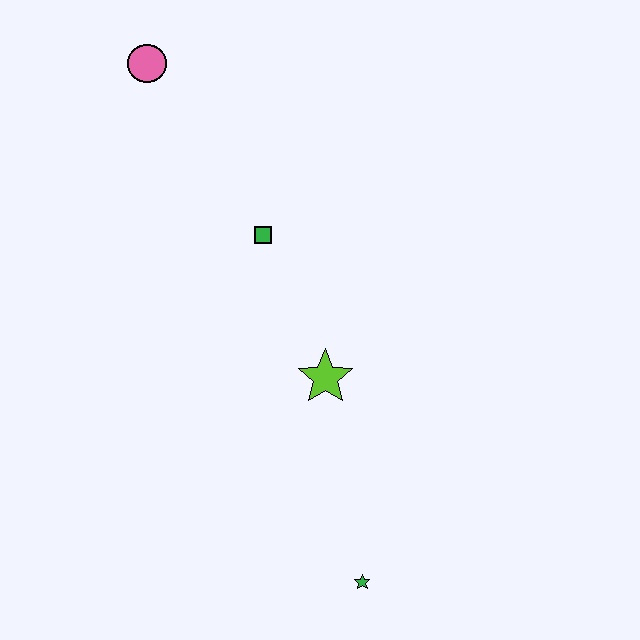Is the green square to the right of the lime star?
No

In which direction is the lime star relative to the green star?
The lime star is above the green star.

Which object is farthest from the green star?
The pink circle is farthest from the green star.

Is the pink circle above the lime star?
Yes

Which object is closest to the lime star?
The green square is closest to the lime star.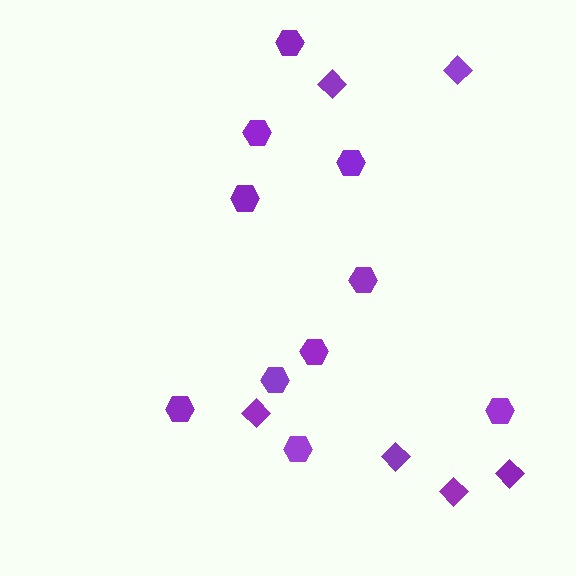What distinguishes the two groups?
There are 2 groups: one group of hexagons (10) and one group of diamonds (6).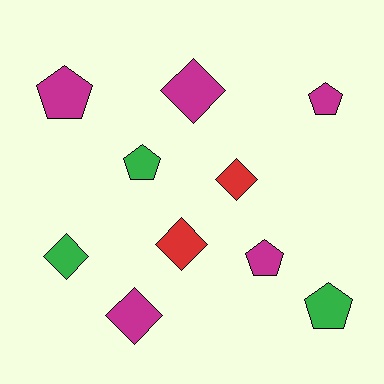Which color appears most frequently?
Magenta, with 5 objects.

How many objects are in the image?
There are 10 objects.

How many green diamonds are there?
There is 1 green diamond.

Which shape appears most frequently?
Diamond, with 5 objects.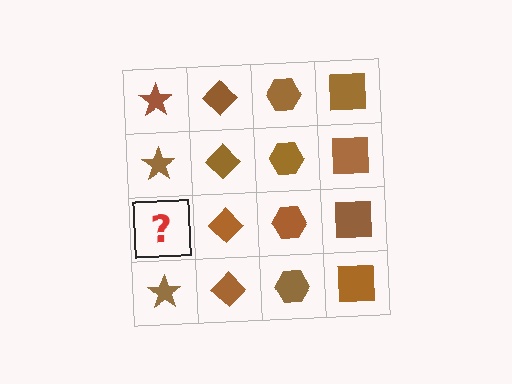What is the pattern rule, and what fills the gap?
The rule is that each column has a consistent shape. The gap should be filled with a brown star.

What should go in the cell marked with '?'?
The missing cell should contain a brown star.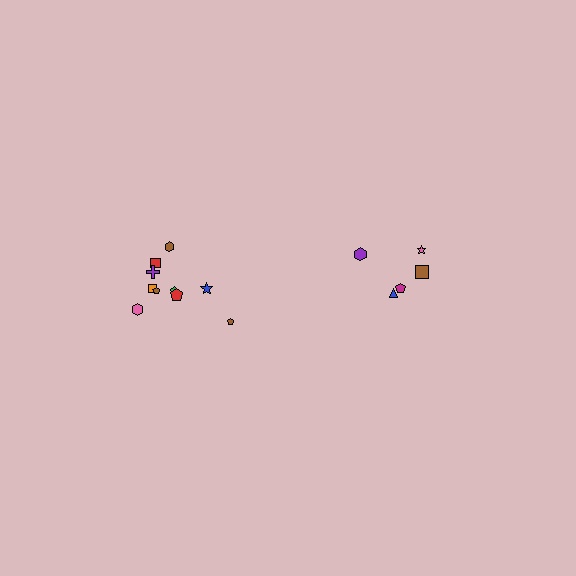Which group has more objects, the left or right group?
The left group.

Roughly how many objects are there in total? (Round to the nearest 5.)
Roughly 15 objects in total.